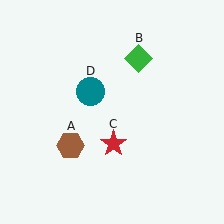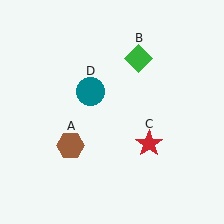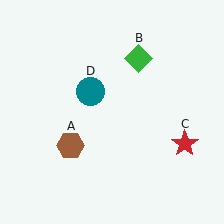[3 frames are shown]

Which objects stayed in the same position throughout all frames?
Brown hexagon (object A) and green diamond (object B) and teal circle (object D) remained stationary.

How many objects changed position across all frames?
1 object changed position: red star (object C).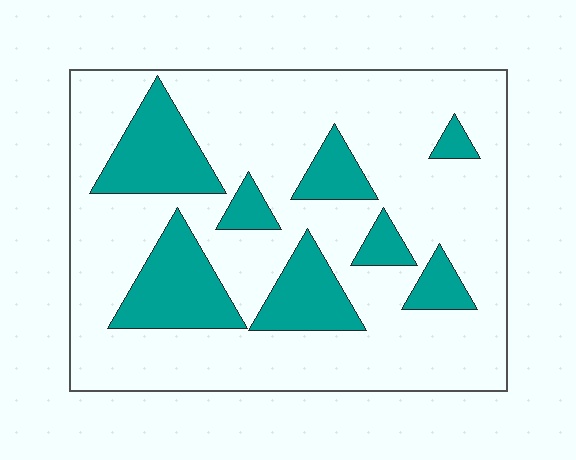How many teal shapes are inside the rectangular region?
8.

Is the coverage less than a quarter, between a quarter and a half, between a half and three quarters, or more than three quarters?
Less than a quarter.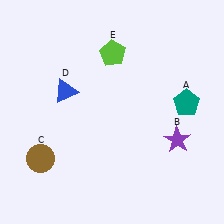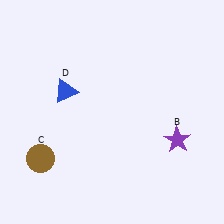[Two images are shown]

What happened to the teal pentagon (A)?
The teal pentagon (A) was removed in Image 2. It was in the top-right area of Image 1.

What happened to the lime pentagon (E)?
The lime pentagon (E) was removed in Image 2. It was in the top-right area of Image 1.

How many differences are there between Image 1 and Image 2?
There are 2 differences between the two images.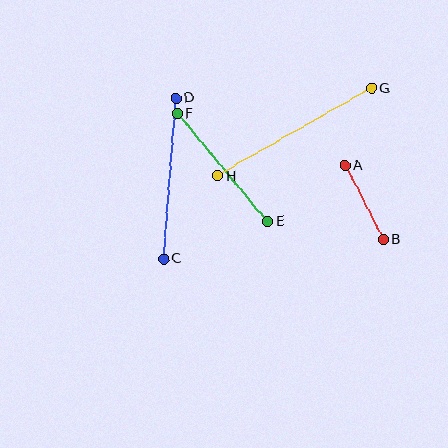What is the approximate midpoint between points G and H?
The midpoint is at approximately (295, 132) pixels.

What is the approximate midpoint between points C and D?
The midpoint is at approximately (170, 179) pixels.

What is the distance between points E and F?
The distance is approximately 140 pixels.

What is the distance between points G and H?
The distance is approximately 177 pixels.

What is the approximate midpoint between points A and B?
The midpoint is at approximately (364, 202) pixels.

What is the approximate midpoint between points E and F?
The midpoint is at approximately (222, 167) pixels.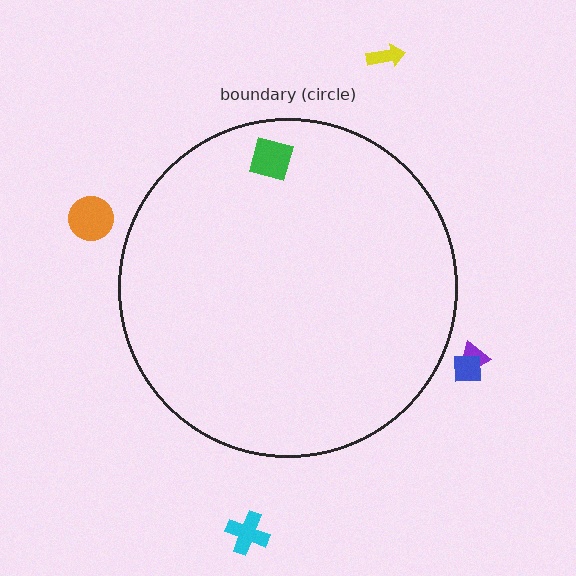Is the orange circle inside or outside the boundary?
Outside.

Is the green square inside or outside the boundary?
Inside.